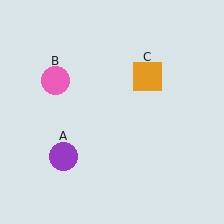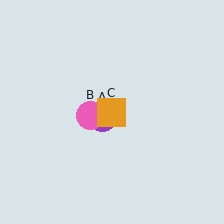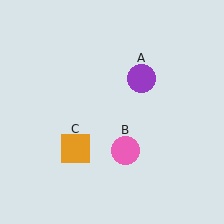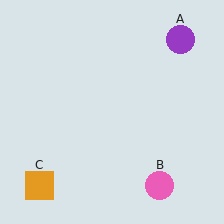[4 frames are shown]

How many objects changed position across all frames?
3 objects changed position: purple circle (object A), pink circle (object B), orange square (object C).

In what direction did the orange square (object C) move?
The orange square (object C) moved down and to the left.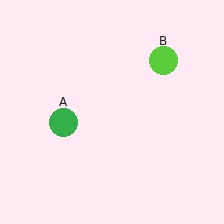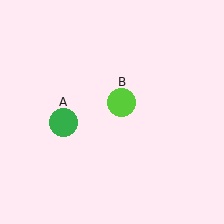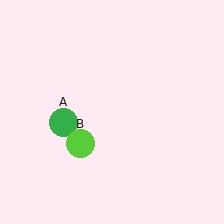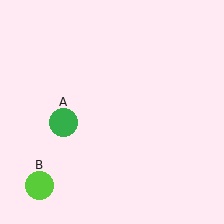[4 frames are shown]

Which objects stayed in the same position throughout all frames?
Green circle (object A) remained stationary.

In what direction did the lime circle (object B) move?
The lime circle (object B) moved down and to the left.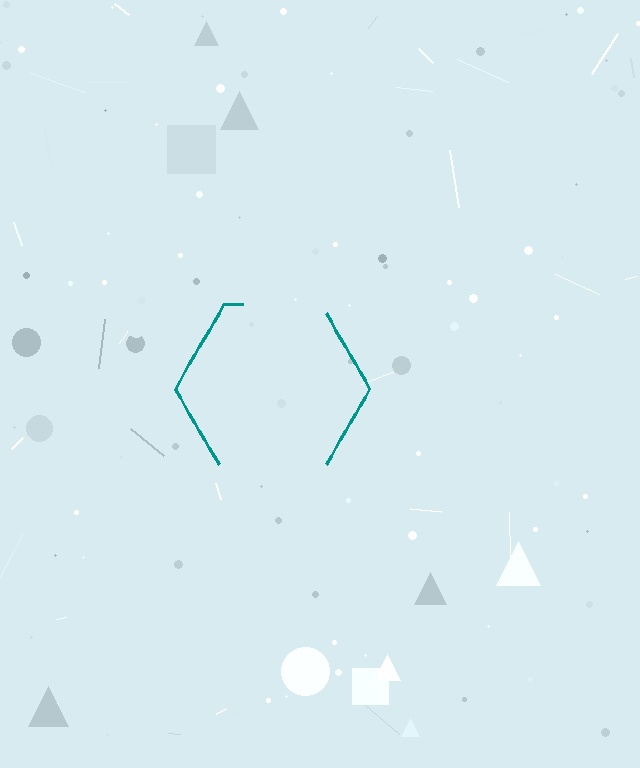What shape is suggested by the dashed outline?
The dashed outline suggests a hexagon.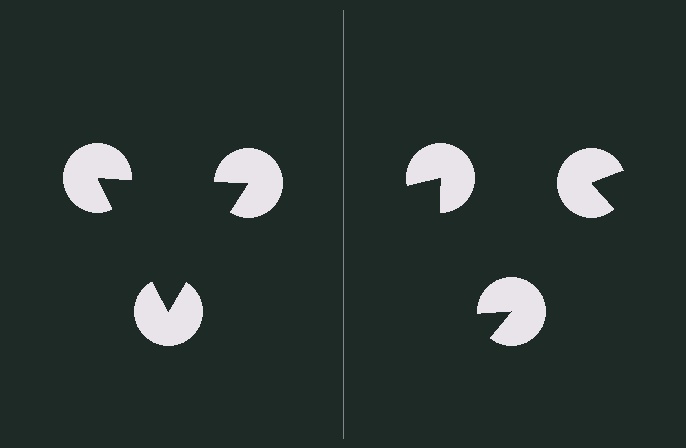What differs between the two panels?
The pac-man discs are positioned identically on both sides; only the wedge orientations differ. On the left they align to a triangle; on the right they are misaligned.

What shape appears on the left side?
An illusory triangle.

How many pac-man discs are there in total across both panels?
6 — 3 on each side.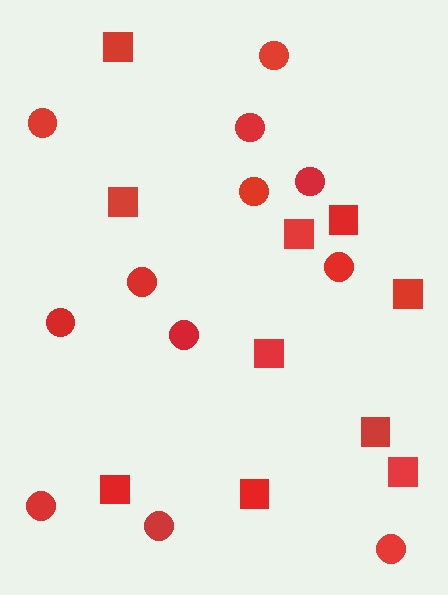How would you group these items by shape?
There are 2 groups: one group of circles (12) and one group of squares (10).